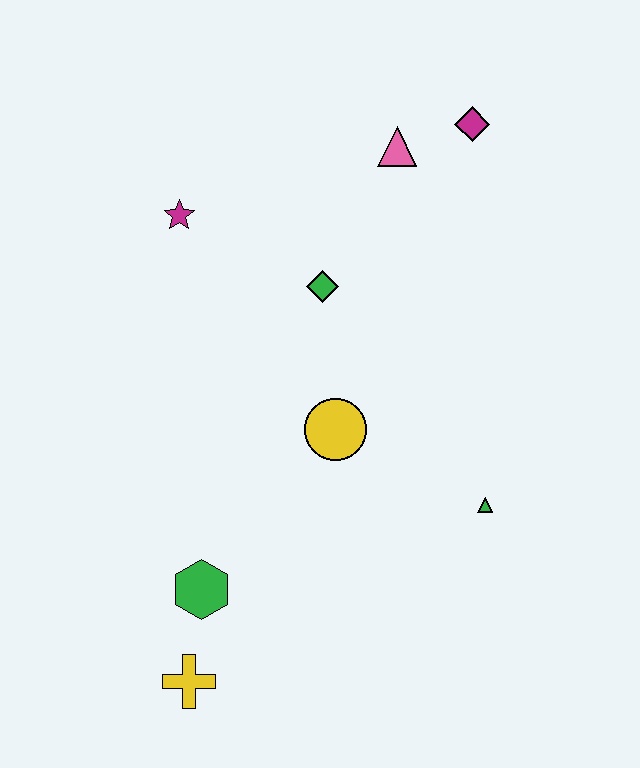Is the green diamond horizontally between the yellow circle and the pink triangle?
No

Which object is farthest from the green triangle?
The magenta star is farthest from the green triangle.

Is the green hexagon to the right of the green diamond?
No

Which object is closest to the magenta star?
The green diamond is closest to the magenta star.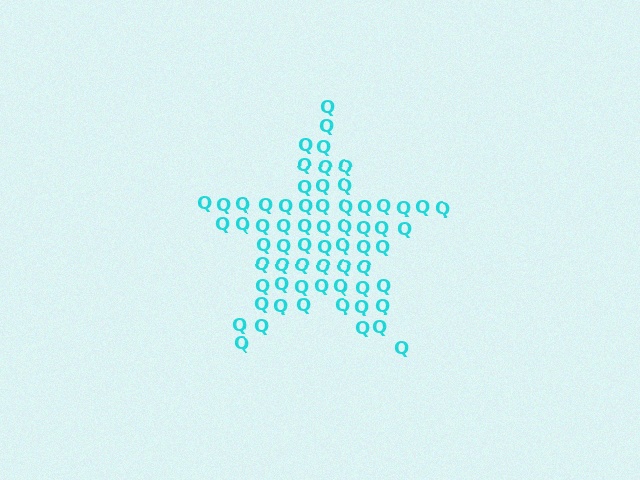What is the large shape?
The large shape is a star.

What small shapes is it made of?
It is made of small letter Q's.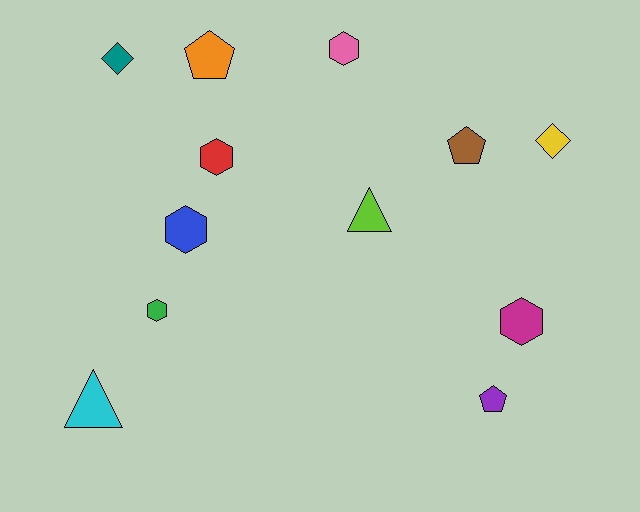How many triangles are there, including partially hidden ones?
There are 2 triangles.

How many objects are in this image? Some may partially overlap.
There are 12 objects.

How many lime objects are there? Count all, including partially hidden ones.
There is 1 lime object.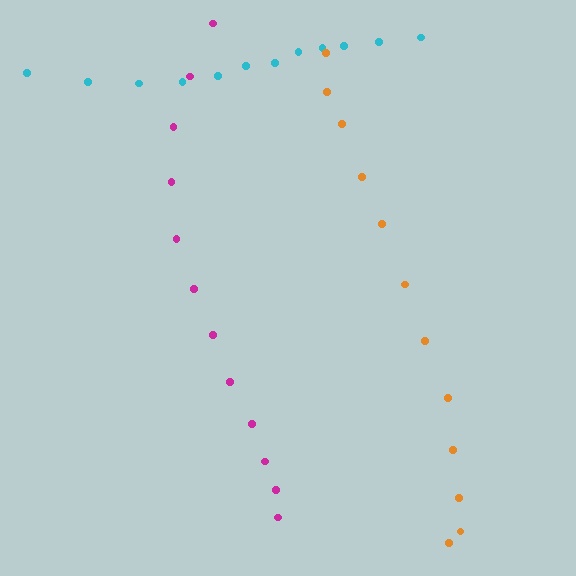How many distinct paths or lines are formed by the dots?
There are 3 distinct paths.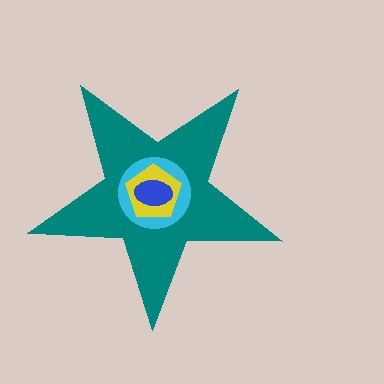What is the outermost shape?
The teal star.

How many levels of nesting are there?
4.